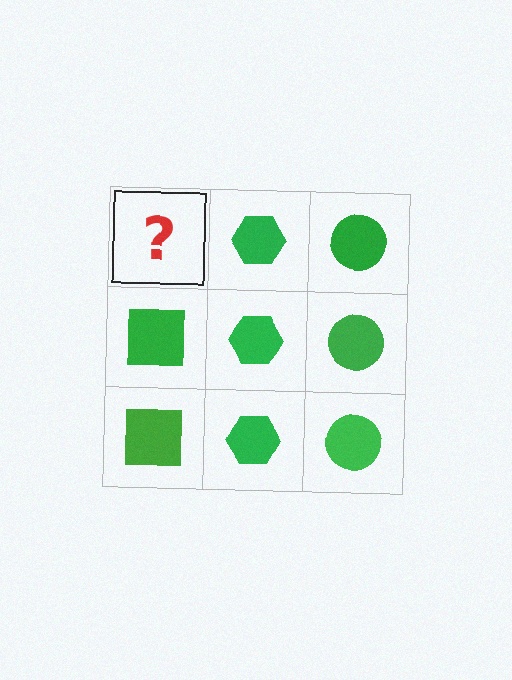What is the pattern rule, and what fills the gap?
The rule is that each column has a consistent shape. The gap should be filled with a green square.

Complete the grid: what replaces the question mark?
The question mark should be replaced with a green square.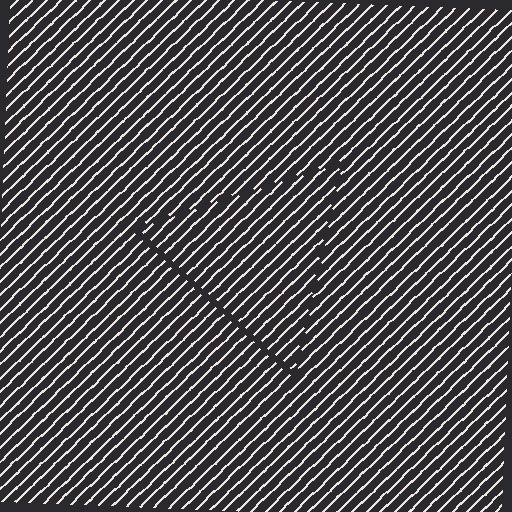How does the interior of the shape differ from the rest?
The interior of the shape contains the same grating, shifted by half a period — the contour is defined by the phase discontinuity where line-ends from the inner and outer gratings abut.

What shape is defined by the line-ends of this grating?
An illusory triangle. The interior of the shape contains the same grating, shifted by half a period — the contour is defined by the phase discontinuity where line-ends from the inner and outer gratings abut.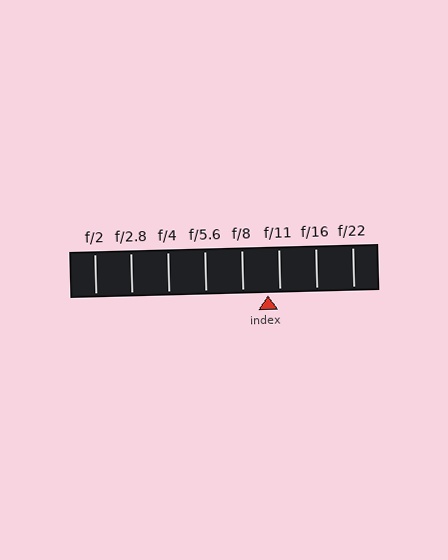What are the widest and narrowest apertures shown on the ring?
The widest aperture shown is f/2 and the narrowest is f/22.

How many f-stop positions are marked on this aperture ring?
There are 8 f-stop positions marked.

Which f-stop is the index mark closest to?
The index mark is closest to f/11.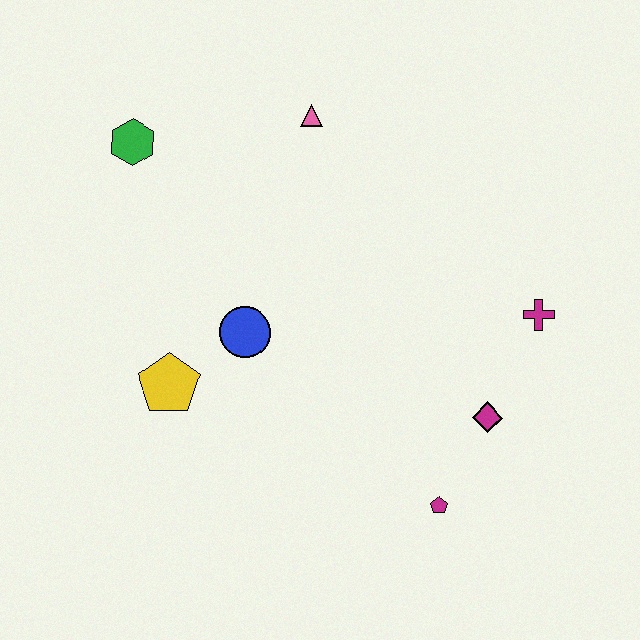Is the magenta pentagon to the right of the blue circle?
Yes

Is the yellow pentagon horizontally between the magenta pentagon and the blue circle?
No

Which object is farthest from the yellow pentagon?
The magenta cross is farthest from the yellow pentagon.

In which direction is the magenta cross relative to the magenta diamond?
The magenta cross is above the magenta diamond.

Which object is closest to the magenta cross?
The magenta diamond is closest to the magenta cross.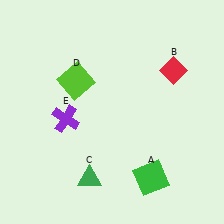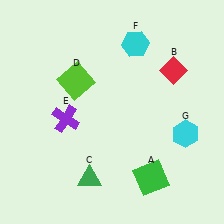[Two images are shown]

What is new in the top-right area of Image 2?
A cyan hexagon (F) was added in the top-right area of Image 2.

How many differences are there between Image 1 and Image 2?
There are 2 differences between the two images.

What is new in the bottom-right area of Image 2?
A cyan hexagon (G) was added in the bottom-right area of Image 2.